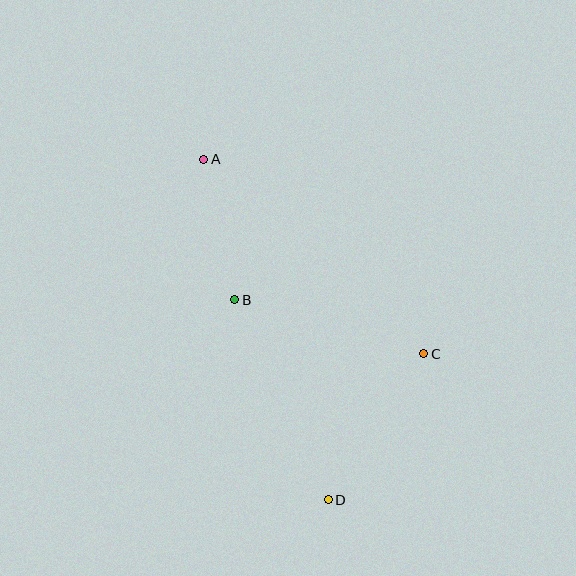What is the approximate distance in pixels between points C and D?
The distance between C and D is approximately 174 pixels.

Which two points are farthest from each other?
Points A and D are farthest from each other.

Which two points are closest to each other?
Points A and B are closest to each other.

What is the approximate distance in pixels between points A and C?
The distance between A and C is approximately 294 pixels.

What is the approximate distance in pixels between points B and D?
The distance between B and D is approximately 221 pixels.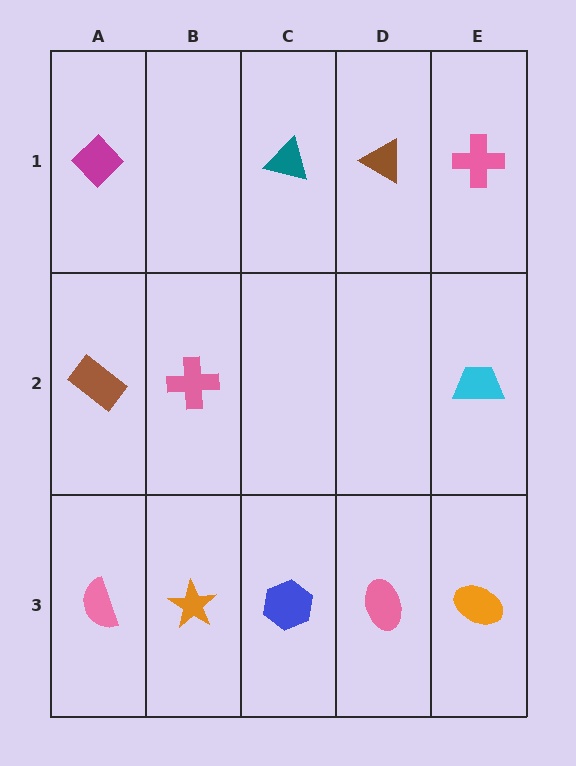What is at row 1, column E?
A pink cross.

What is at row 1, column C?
A teal triangle.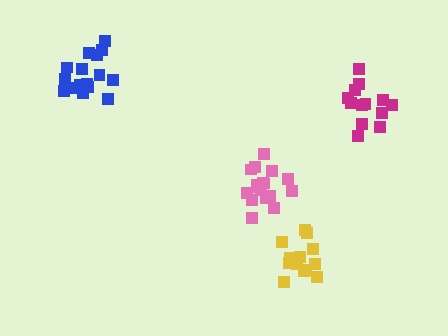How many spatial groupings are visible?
There are 4 spatial groupings.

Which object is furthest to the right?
The magenta cluster is rightmost.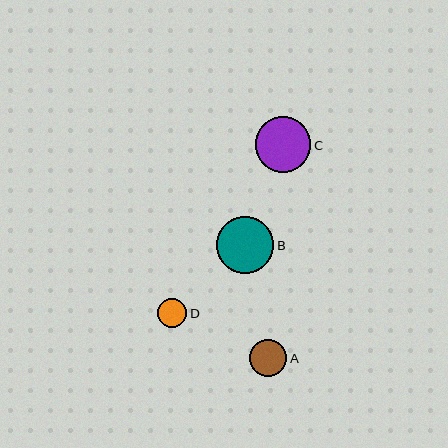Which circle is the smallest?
Circle D is the smallest with a size of approximately 29 pixels.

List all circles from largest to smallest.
From largest to smallest: B, C, A, D.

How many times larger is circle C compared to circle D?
Circle C is approximately 1.9 times the size of circle D.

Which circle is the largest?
Circle B is the largest with a size of approximately 58 pixels.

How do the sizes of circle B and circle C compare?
Circle B and circle C are approximately the same size.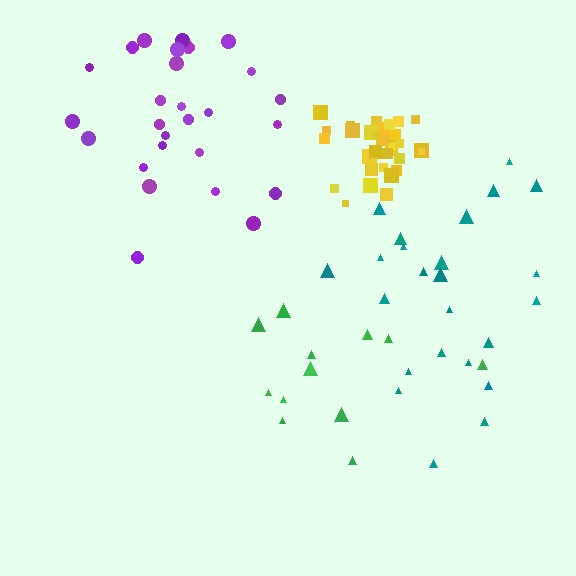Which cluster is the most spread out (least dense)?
Green.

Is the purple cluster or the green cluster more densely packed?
Purple.